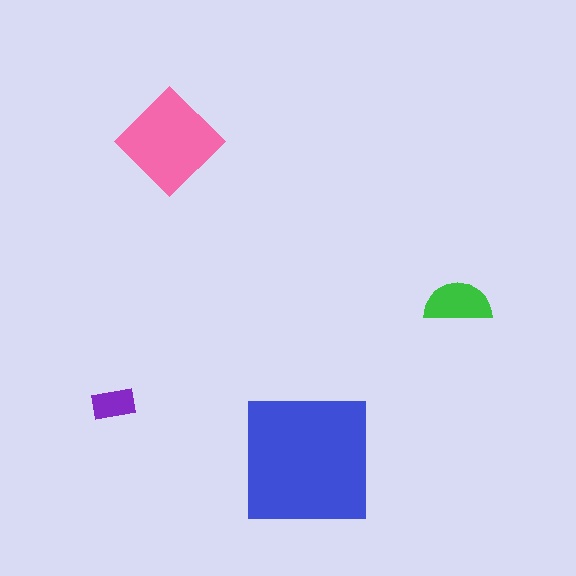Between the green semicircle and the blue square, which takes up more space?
The blue square.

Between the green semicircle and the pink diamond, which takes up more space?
The pink diamond.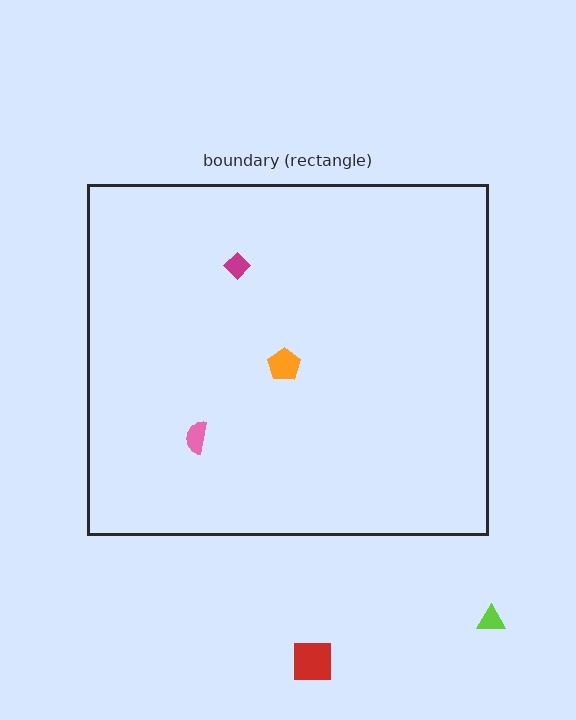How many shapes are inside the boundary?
3 inside, 2 outside.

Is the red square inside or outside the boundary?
Outside.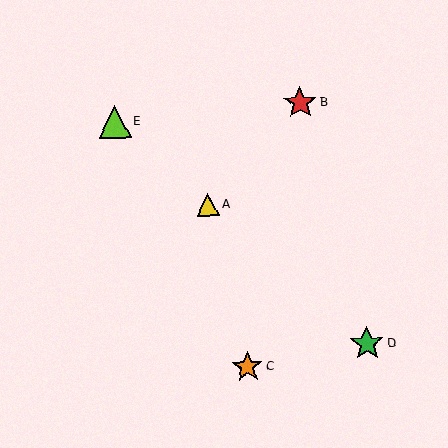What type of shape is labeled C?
Shape C is an orange star.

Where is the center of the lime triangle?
The center of the lime triangle is at (114, 122).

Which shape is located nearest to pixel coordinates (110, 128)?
The lime triangle (labeled E) at (114, 122) is nearest to that location.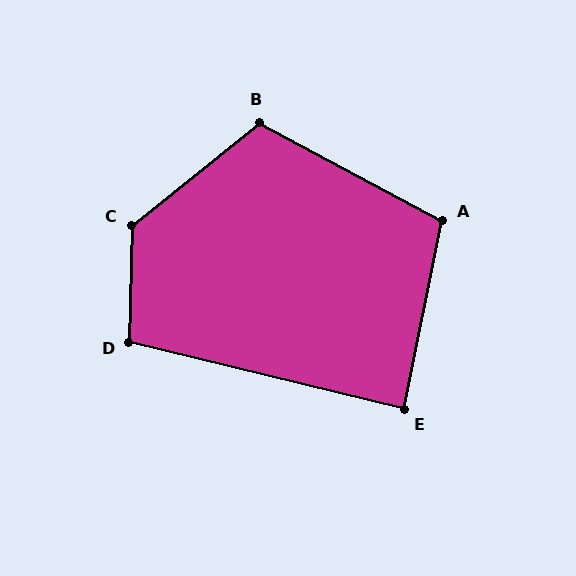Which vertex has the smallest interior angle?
E, at approximately 88 degrees.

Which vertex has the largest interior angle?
C, at approximately 130 degrees.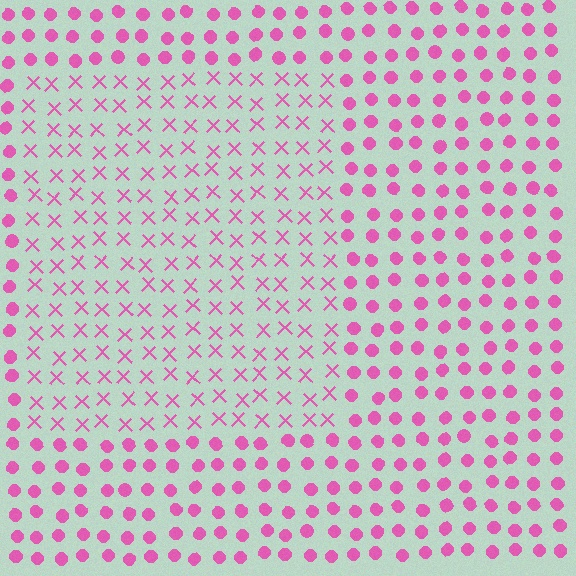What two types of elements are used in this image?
The image uses X marks inside the rectangle region and circles outside it.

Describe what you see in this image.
The image is filled with small pink elements arranged in a uniform grid. A rectangle-shaped region contains X marks, while the surrounding area contains circles. The boundary is defined purely by the change in element shape.